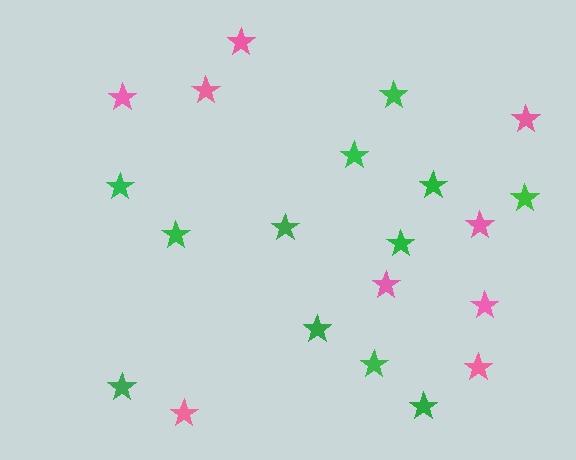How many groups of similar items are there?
There are 2 groups: one group of green stars (12) and one group of pink stars (9).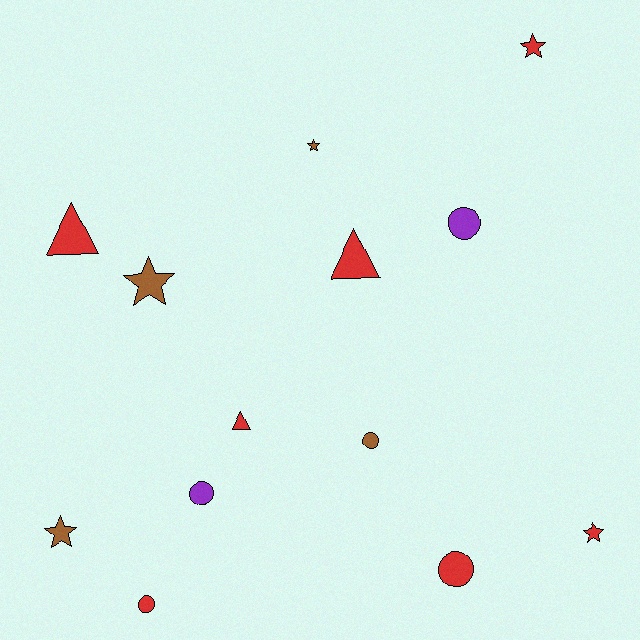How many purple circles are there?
There are 2 purple circles.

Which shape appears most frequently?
Circle, with 5 objects.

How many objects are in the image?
There are 13 objects.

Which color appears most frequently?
Red, with 7 objects.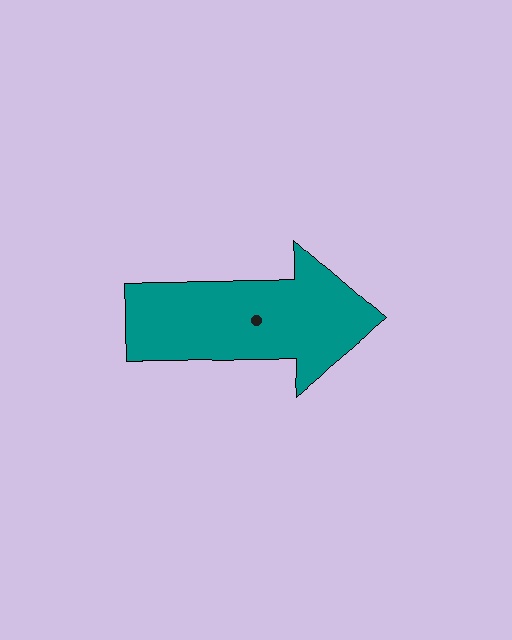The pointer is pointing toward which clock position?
Roughly 3 o'clock.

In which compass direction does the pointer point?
East.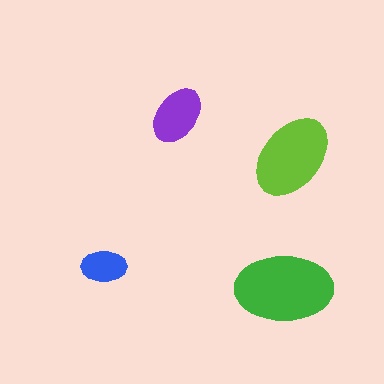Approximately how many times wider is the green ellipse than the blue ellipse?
About 2 times wider.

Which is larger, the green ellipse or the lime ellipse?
The green one.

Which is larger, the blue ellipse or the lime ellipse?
The lime one.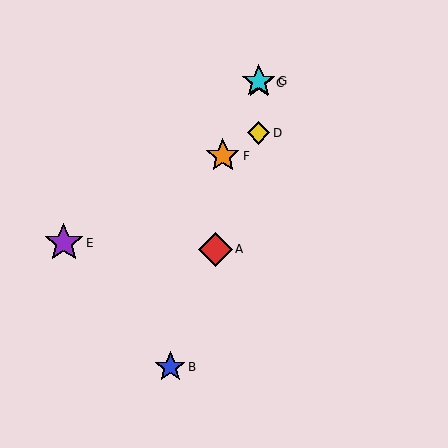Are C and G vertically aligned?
Yes, both are at x≈259.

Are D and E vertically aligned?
No, D is at x≈259 and E is at x≈64.